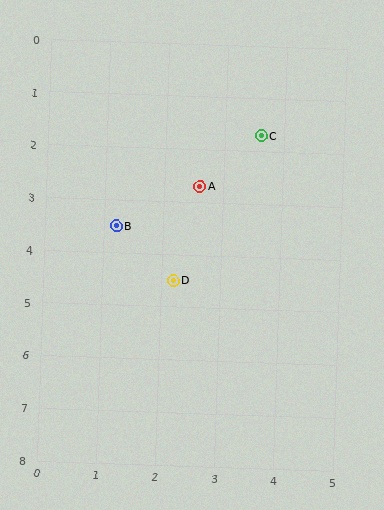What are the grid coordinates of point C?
Point C is at approximately (3.6, 1.7).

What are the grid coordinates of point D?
Point D is at approximately (2.2, 4.5).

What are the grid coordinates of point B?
Point B is at approximately (1.2, 3.5).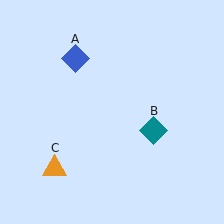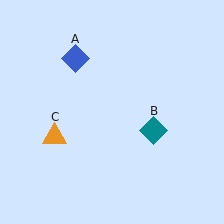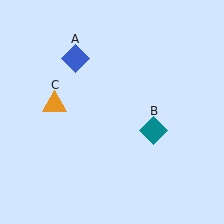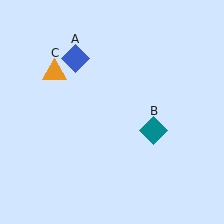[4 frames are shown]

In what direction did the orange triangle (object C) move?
The orange triangle (object C) moved up.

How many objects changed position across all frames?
1 object changed position: orange triangle (object C).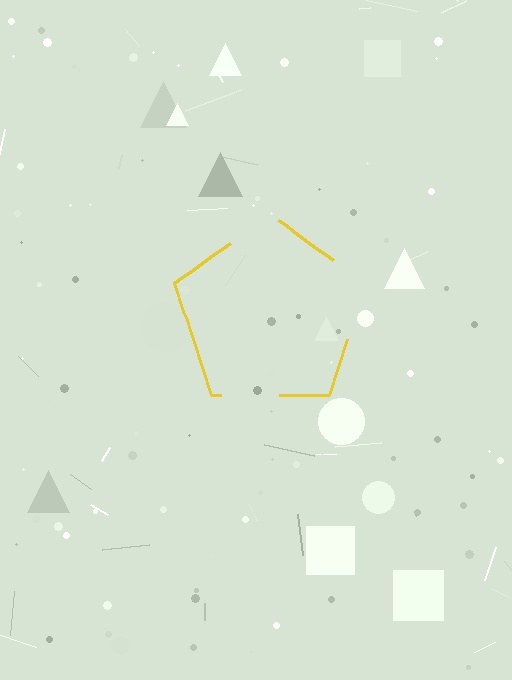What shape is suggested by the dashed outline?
The dashed outline suggests a pentagon.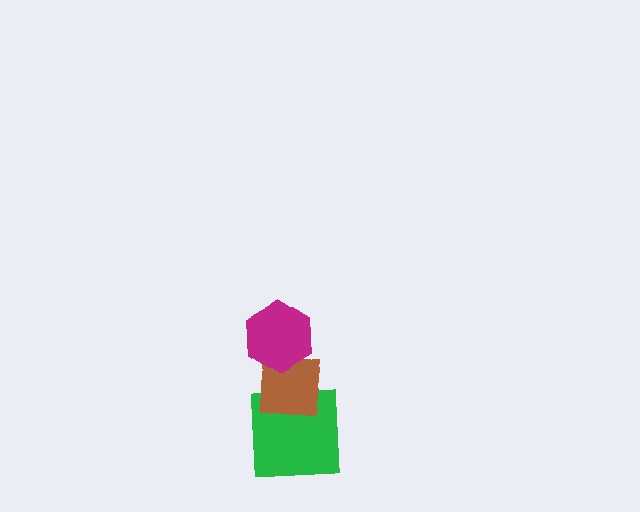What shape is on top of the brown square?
The magenta hexagon is on top of the brown square.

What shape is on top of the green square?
The brown square is on top of the green square.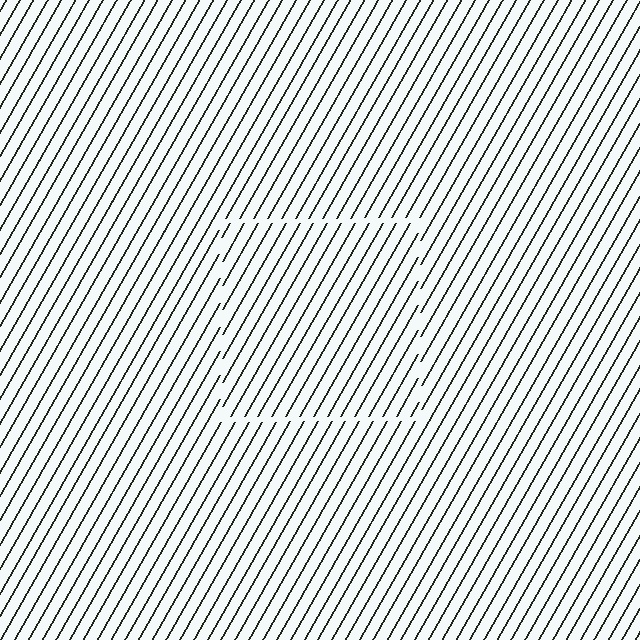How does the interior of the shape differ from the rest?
The interior of the shape contains the same grating, shifted by half a period — the contour is defined by the phase discontinuity where line-ends from the inner and outer gratings abut.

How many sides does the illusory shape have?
4 sides — the line-ends trace a square.